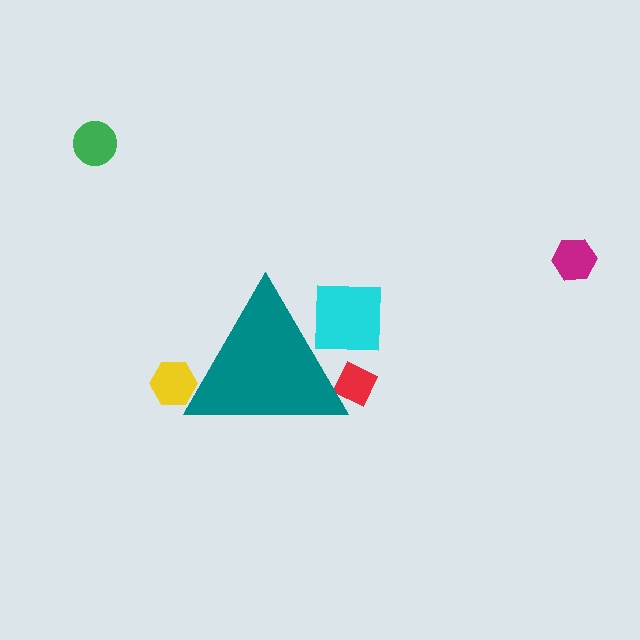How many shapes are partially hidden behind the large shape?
3 shapes are partially hidden.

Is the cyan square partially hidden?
Yes, the cyan square is partially hidden behind the teal triangle.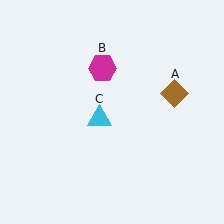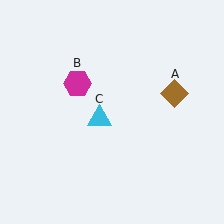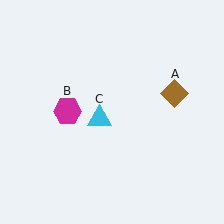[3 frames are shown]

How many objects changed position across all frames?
1 object changed position: magenta hexagon (object B).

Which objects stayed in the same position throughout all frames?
Brown diamond (object A) and cyan triangle (object C) remained stationary.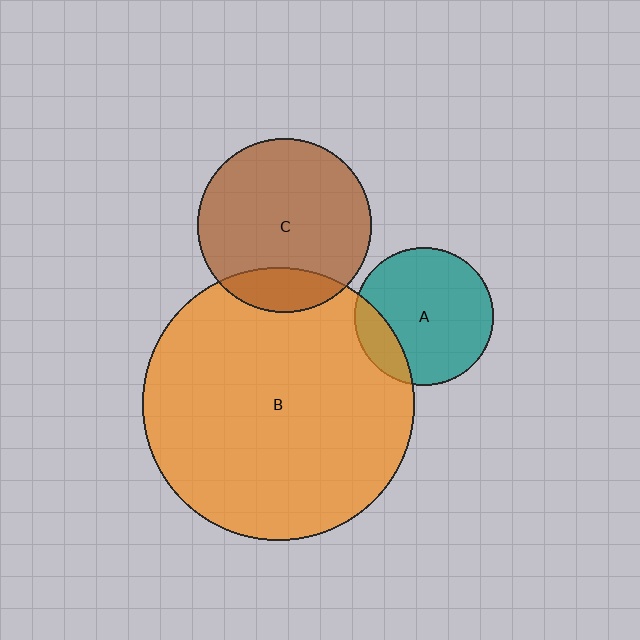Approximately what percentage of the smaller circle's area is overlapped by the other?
Approximately 15%.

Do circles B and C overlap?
Yes.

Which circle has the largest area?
Circle B (orange).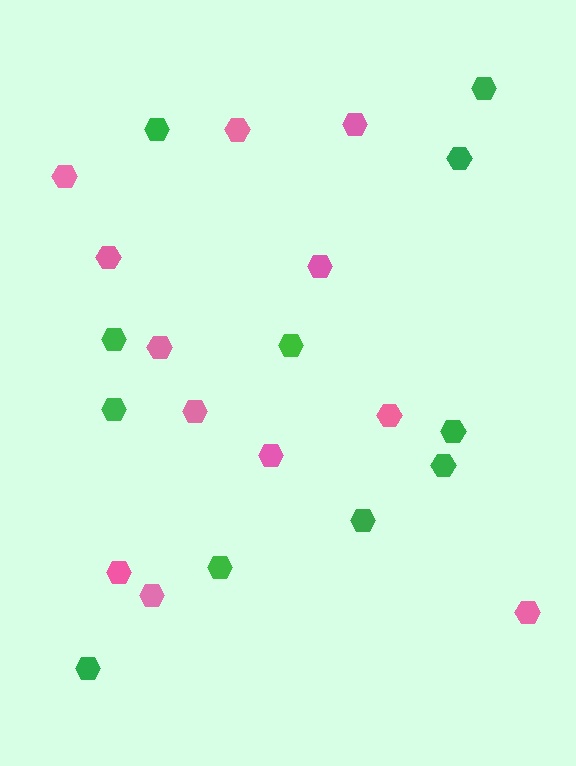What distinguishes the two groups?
There are 2 groups: one group of pink hexagons (12) and one group of green hexagons (11).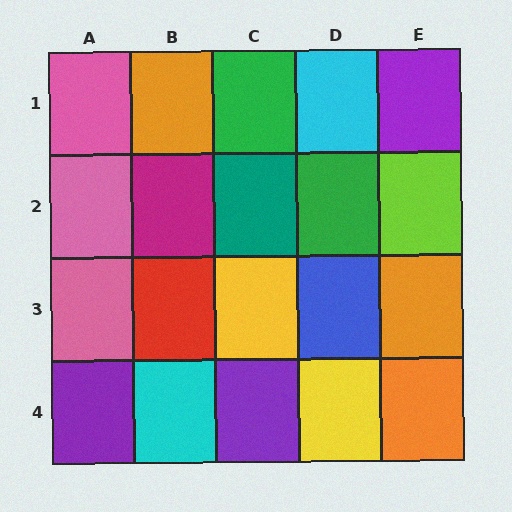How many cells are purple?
3 cells are purple.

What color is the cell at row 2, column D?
Green.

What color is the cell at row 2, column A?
Pink.